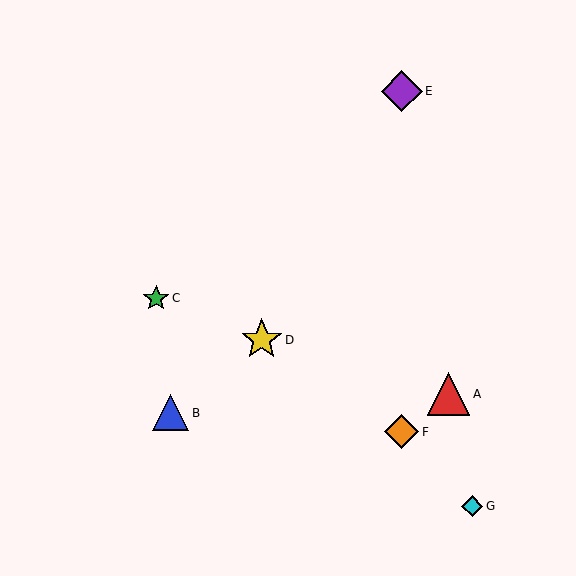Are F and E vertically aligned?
Yes, both are at x≈402.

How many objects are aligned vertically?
2 objects (E, F) are aligned vertically.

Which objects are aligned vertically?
Objects E, F are aligned vertically.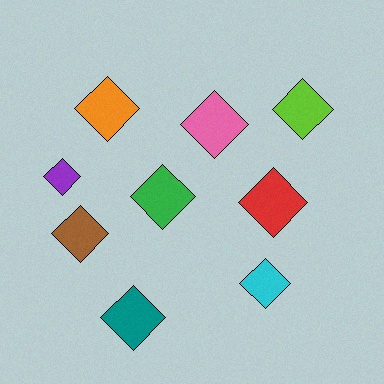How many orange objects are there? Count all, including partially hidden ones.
There is 1 orange object.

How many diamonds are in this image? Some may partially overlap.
There are 9 diamonds.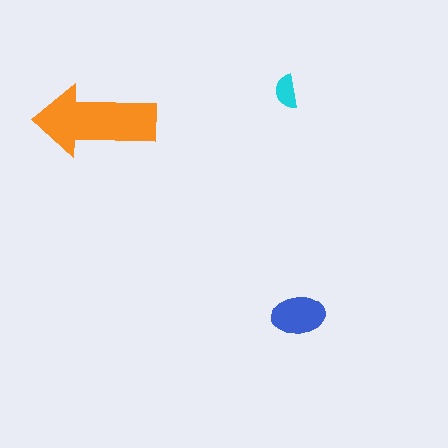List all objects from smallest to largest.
The cyan semicircle, the blue ellipse, the orange arrow.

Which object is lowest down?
The blue ellipse is bottommost.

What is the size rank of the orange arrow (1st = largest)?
1st.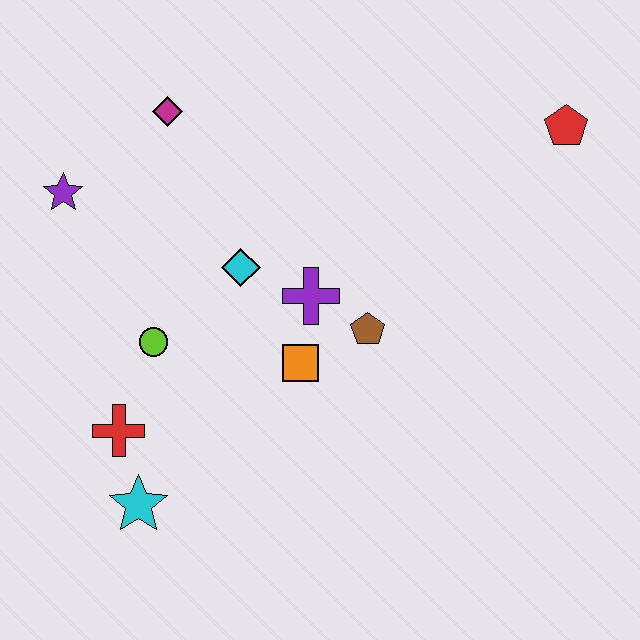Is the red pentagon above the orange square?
Yes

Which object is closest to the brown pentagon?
The purple cross is closest to the brown pentagon.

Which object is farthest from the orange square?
The red pentagon is farthest from the orange square.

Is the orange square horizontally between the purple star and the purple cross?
Yes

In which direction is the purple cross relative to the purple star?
The purple cross is to the right of the purple star.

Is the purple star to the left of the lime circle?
Yes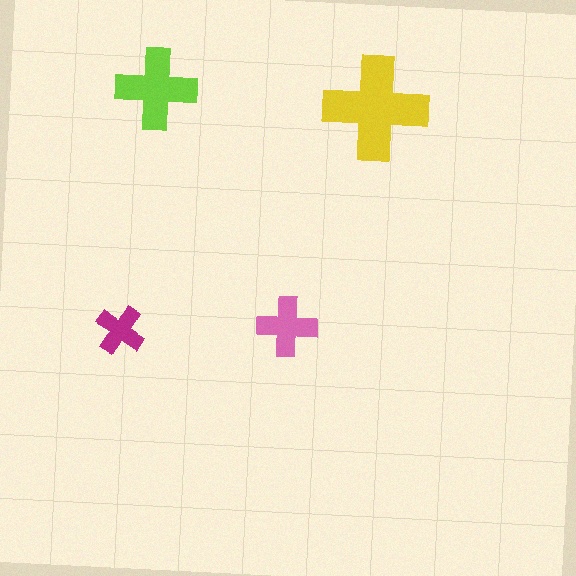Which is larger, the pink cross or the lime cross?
The lime one.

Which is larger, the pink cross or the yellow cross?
The yellow one.